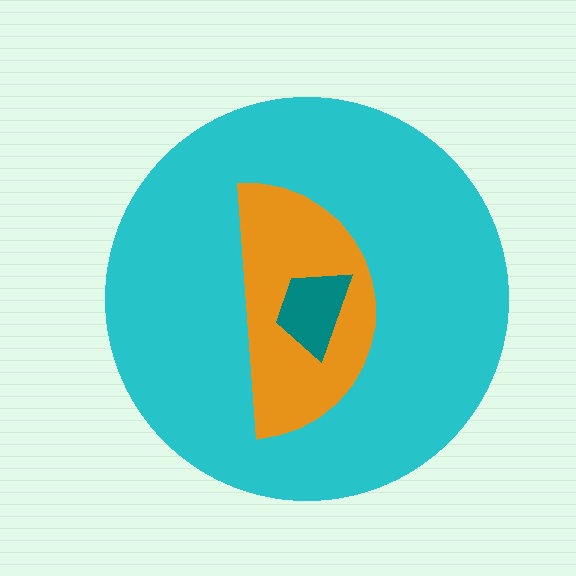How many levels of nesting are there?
3.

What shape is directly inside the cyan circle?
The orange semicircle.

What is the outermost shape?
The cyan circle.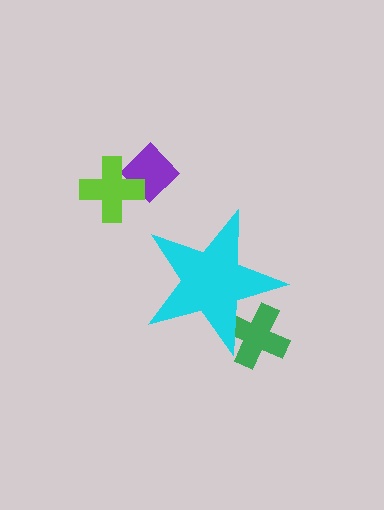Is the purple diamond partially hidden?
No, the purple diamond is fully visible.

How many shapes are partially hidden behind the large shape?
1 shape is partially hidden.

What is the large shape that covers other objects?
A cyan star.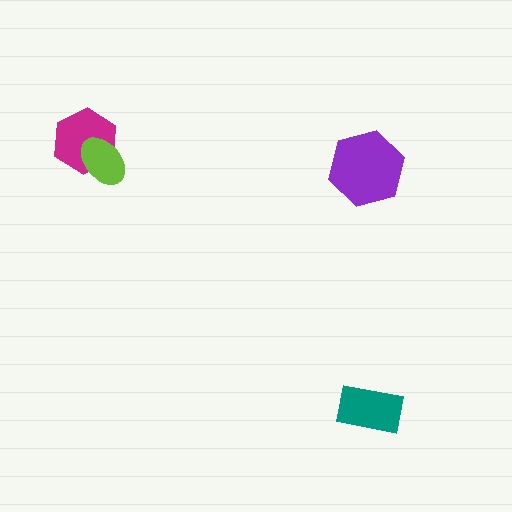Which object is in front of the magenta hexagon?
The lime ellipse is in front of the magenta hexagon.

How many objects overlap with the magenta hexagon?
1 object overlaps with the magenta hexagon.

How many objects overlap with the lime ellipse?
1 object overlaps with the lime ellipse.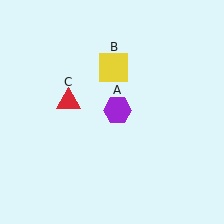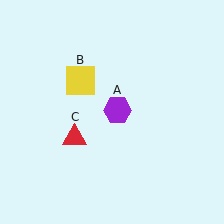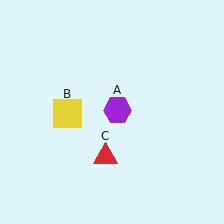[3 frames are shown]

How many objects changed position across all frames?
2 objects changed position: yellow square (object B), red triangle (object C).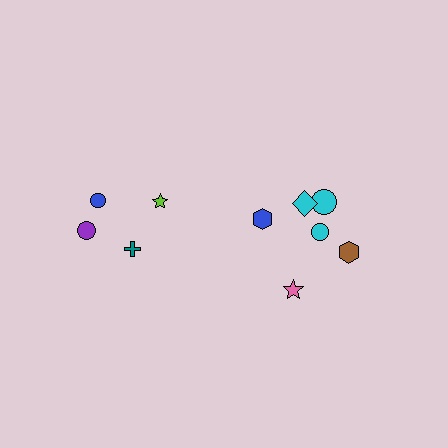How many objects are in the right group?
There are 6 objects.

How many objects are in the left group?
There are 4 objects.